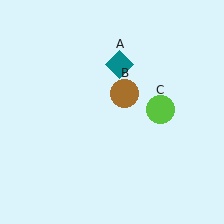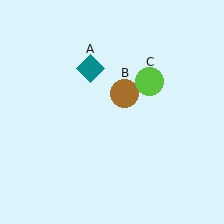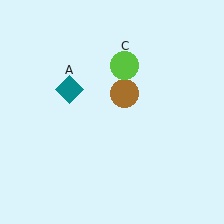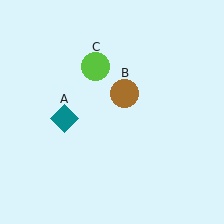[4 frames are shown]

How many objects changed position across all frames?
2 objects changed position: teal diamond (object A), lime circle (object C).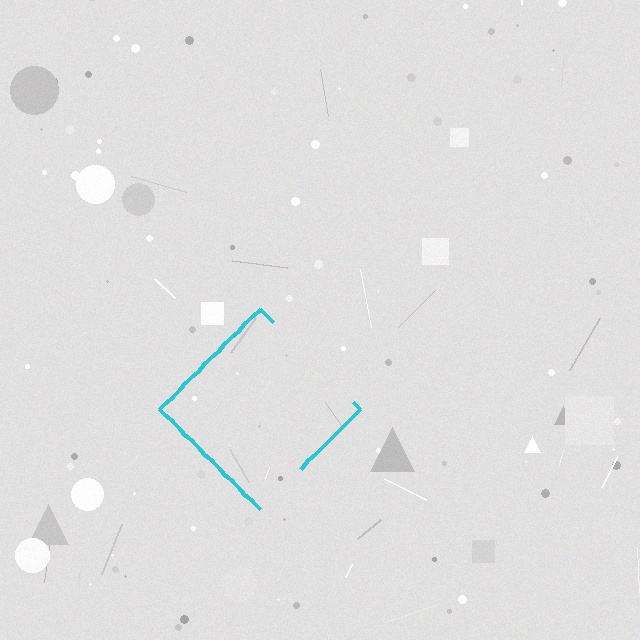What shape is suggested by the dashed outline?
The dashed outline suggests a diamond.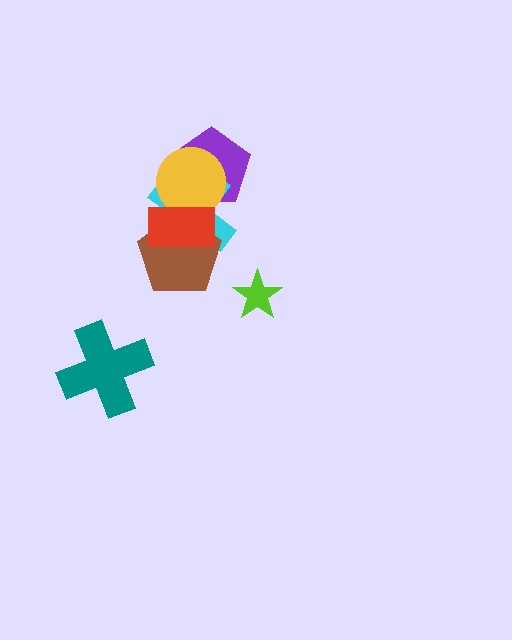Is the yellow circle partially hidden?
Yes, it is partially covered by another shape.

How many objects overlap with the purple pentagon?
3 objects overlap with the purple pentagon.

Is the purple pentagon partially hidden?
Yes, it is partially covered by another shape.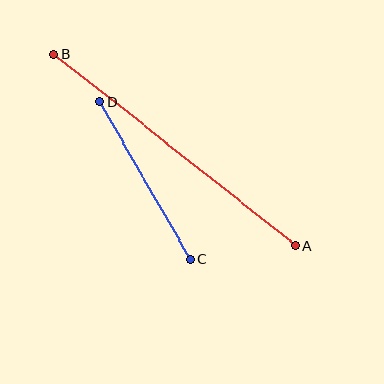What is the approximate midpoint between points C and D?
The midpoint is at approximately (145, 181) pixels.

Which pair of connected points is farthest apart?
Points A and B are farthest apart.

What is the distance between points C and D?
The distance is approximately 182 pixels.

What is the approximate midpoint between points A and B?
The midpoint is at approximately (175, 150) pixels.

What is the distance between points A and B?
The distance is approximately 309 pixels.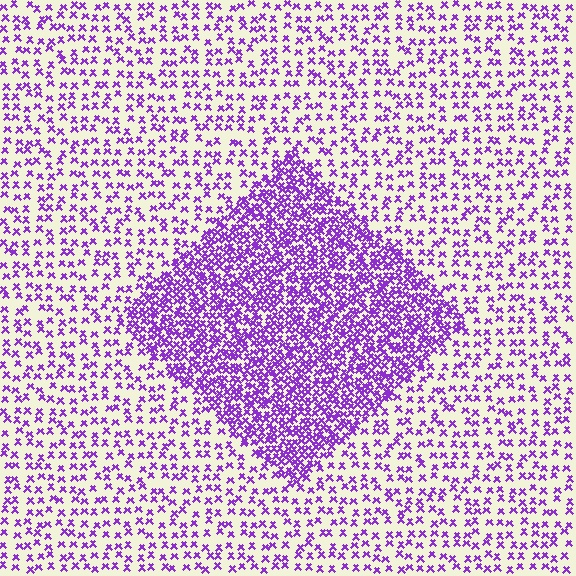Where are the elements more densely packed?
The elements are more densely packed inside the diamond boundary.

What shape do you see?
I see a diamond.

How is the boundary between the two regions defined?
The boundary is defined by a change in element density (approximately 2.6x ratio). All elements are the same color, size, and shape.